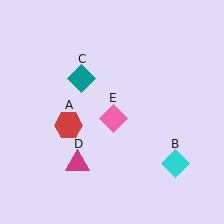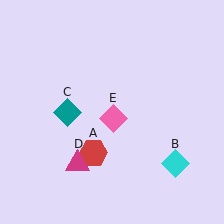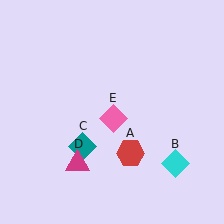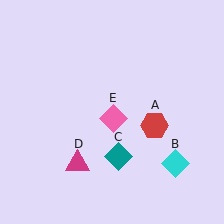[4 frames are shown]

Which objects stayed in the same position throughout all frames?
Cyan diamond (object B) and magenta triangle (object D) and pink diamond (object E) remained stationary.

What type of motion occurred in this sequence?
The red hexagon (object A), teal diamond (object C) rotated counterclockwise around the center of the scene.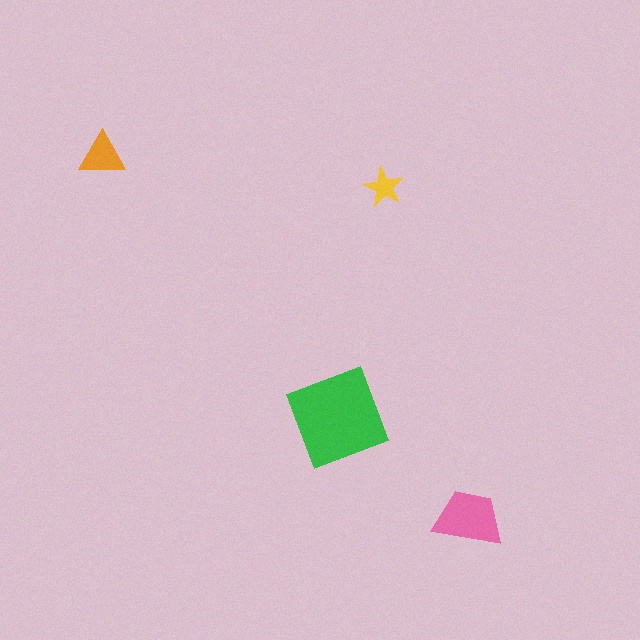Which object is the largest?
The green diamond.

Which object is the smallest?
The yellow star.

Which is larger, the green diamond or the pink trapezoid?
The green diamond.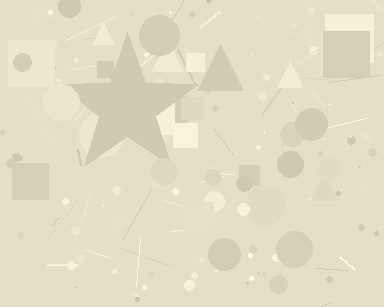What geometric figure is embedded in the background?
A star is embedded in the background.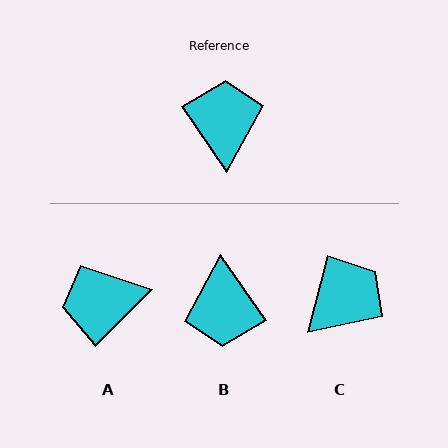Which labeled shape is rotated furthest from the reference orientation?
B, about 180 degrees away.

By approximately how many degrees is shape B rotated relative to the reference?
Approximately 180 degrees clockwise.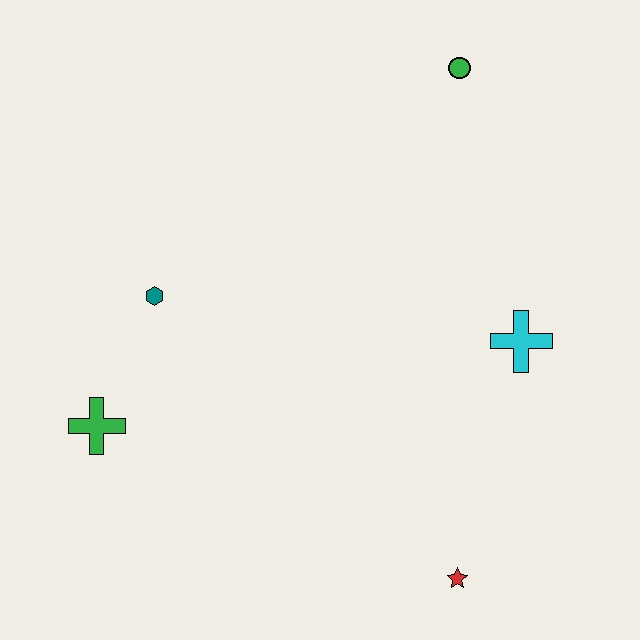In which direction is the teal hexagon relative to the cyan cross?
The teal hexagon is to the left of the cyan cross.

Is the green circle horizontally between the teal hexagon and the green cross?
No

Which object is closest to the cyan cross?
The red star is closest to the cyan cross.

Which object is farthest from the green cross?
The green circle is farthest from the green cross.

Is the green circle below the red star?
No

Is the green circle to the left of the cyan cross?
Yes